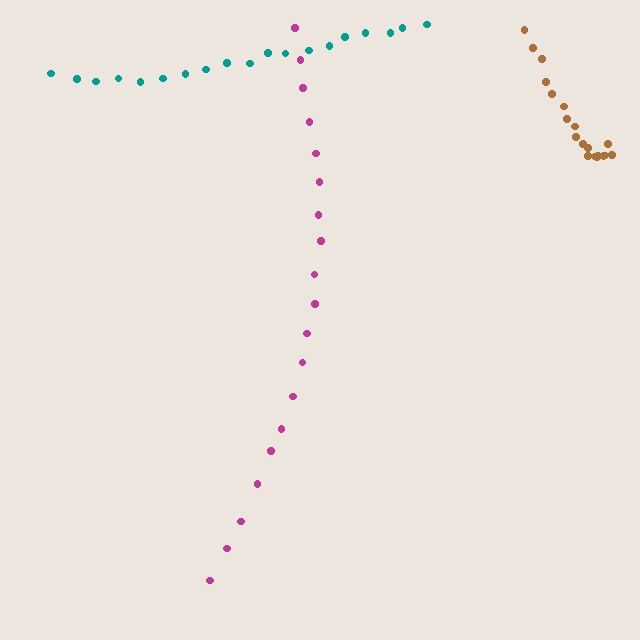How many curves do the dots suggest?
There are 3 distinct paths.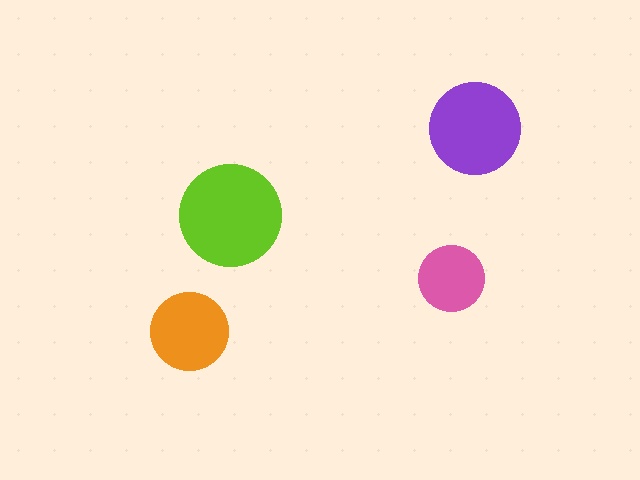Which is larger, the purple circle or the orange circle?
The purple one.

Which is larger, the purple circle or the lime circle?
The lime one.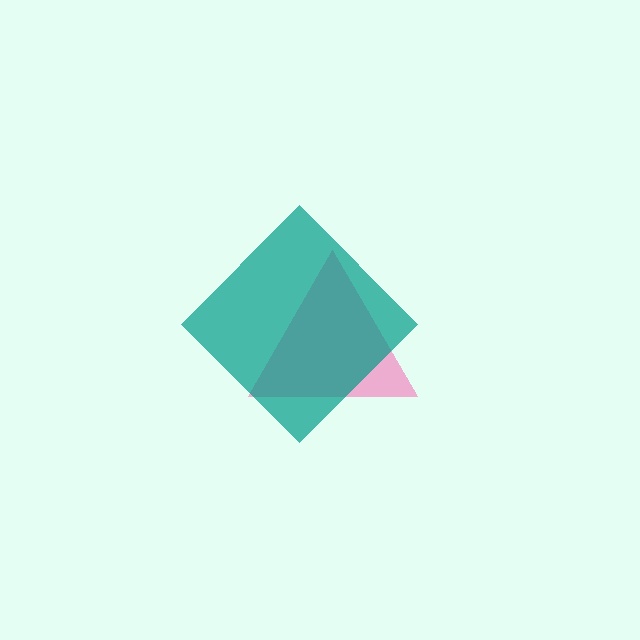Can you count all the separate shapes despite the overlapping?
Yes, there are 2 separate shapes.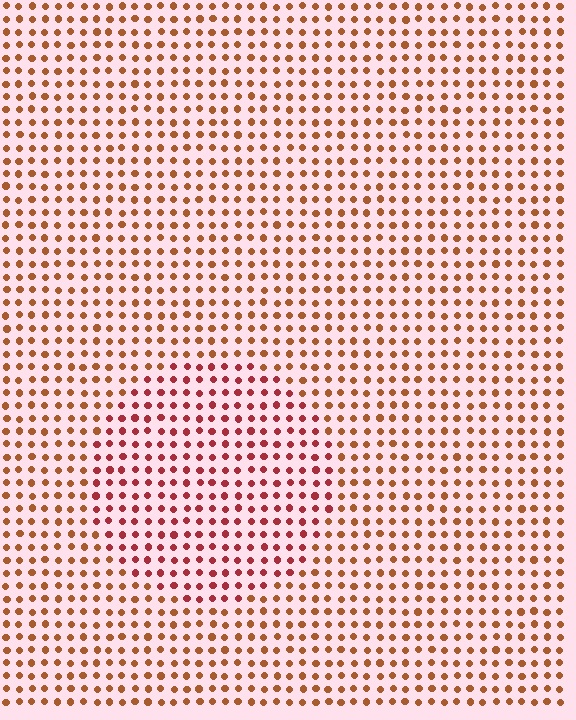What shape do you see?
I see a circle.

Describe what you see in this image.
The image is filled with small brown elements in a uniform arrangement. A circle-shaped region is visible where the elements are tinted to a slightly different hue, forming a subtle color boundary.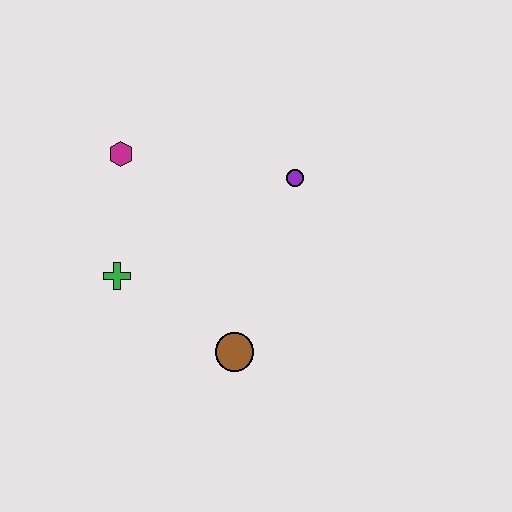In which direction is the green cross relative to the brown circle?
The green cross is to the left of the brown circle.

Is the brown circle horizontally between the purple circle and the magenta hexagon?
Yes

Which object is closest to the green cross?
The magenta hexagon is closest to the green cross.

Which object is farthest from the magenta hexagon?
The brown circle is farthest from the magenta hexagon.